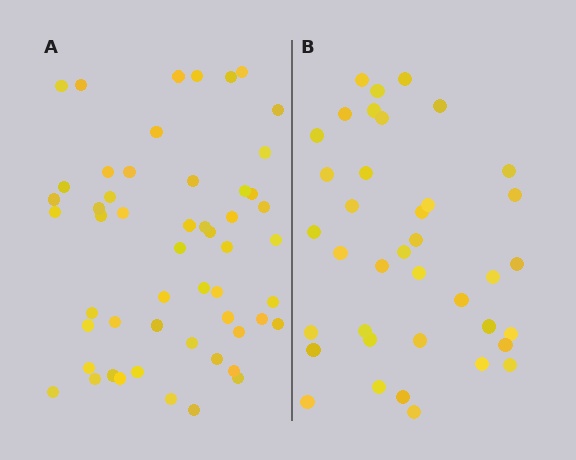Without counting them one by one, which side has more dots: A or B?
Region A (the left region) has more dots.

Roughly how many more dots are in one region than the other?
Region A has approximately 15 more dots than region B.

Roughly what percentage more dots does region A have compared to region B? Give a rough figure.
About 40% more.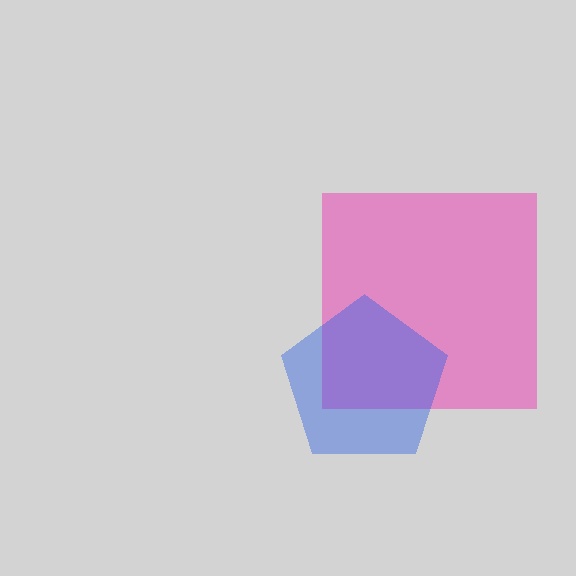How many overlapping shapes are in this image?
There are 2 overlapping shapes in the image.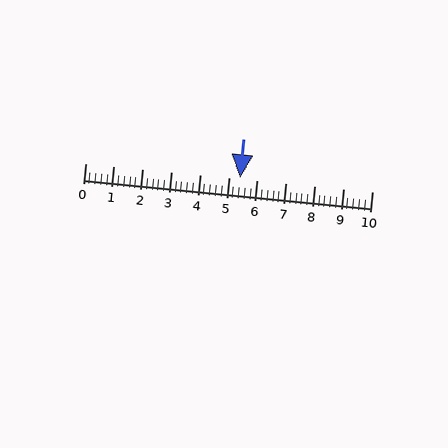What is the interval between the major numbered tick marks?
The major tick marks are spaced 1 units apart.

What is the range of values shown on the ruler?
The ruler shows values from 0 to 10.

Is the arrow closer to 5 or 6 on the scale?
The arrow is closer to 5.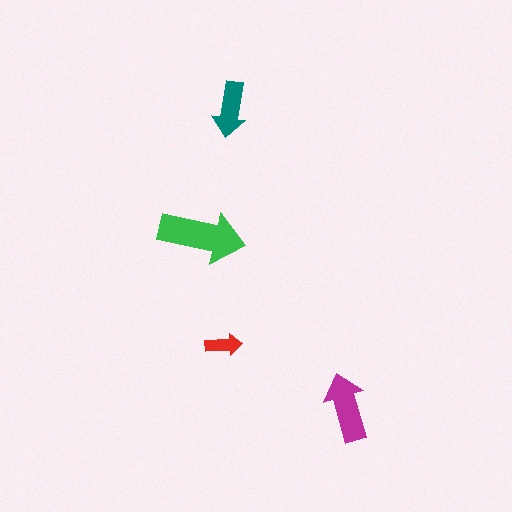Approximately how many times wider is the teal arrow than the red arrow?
About 1.5 times wider.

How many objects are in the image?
There are 4 objects in the image.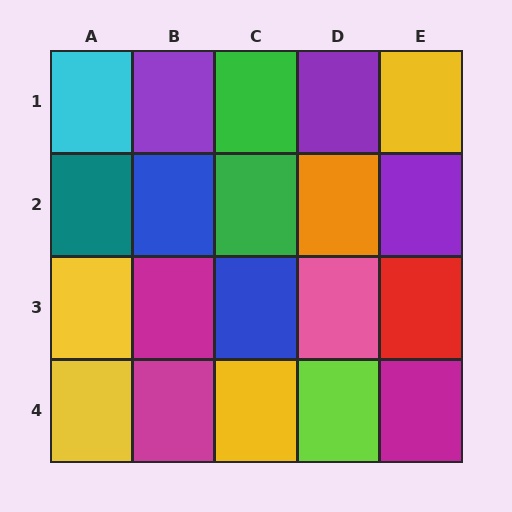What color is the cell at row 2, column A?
Teal.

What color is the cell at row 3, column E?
Red.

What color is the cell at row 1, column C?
Green.